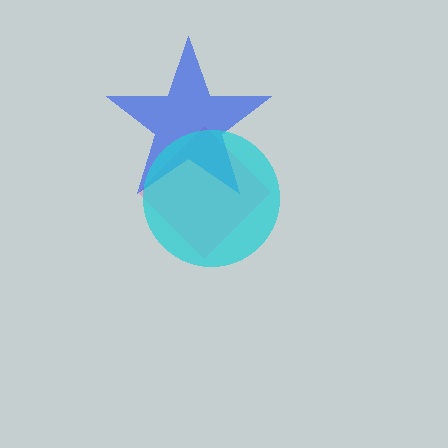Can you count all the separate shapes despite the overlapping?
Yes, there are 3 separate shapes.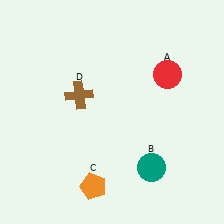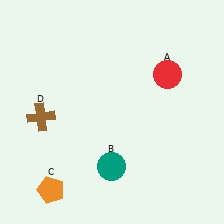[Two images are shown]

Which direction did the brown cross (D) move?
The brown cross (D) moved left.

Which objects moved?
The objects that moved are: the teal circle (B), the orange pentagon (C), the brown cross (D).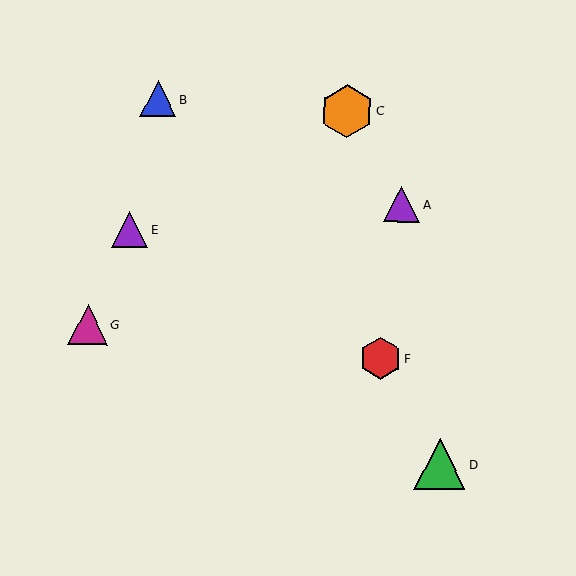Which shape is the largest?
The orange hexagon (labeled C) is the largest.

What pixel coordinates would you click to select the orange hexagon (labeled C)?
Click at (347, 111) to select the orange hexagon C.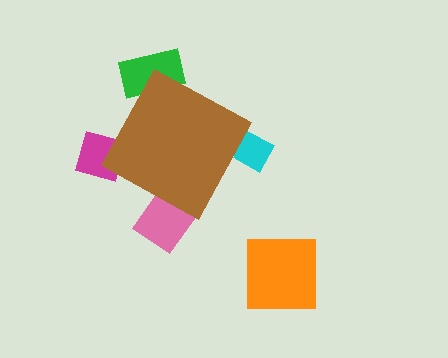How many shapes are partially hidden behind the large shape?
4 shapes are partially hidden.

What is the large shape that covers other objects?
A brown diamond.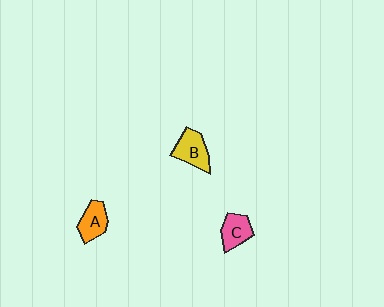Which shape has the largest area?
Shape B (yellow).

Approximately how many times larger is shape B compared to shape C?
Approximately 1.2 times.